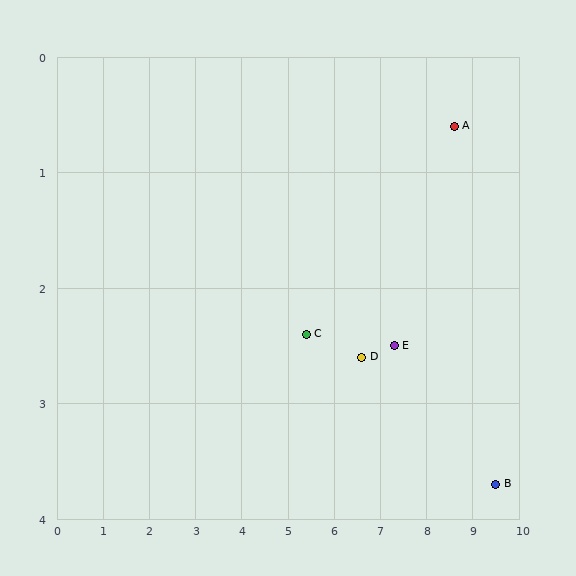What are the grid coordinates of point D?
Point D is at approximately (6.6, 2.6).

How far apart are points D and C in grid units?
Points D and C are about 1.2 grid units apart.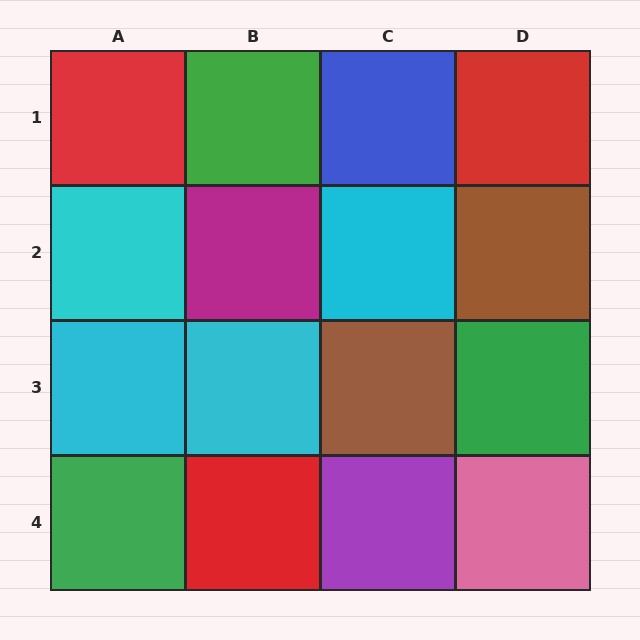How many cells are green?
3 cells are green.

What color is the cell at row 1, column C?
Blue.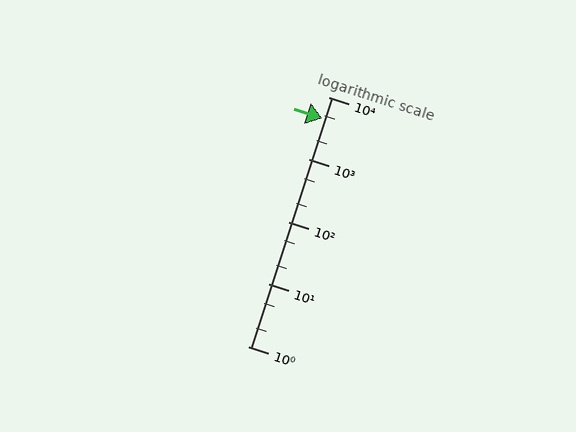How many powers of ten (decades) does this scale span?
The scale spans 4 decades, from 1 to 10000.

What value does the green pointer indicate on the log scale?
The pointer indicates approximately 4600.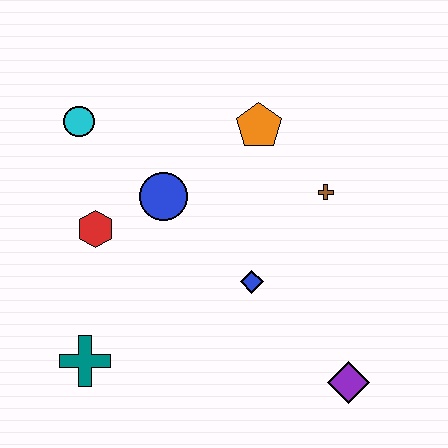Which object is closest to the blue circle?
The red hexagon is closest to the blue circle.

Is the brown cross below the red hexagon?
No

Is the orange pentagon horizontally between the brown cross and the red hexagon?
Yes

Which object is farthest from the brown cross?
The teal cross is farthest from the brown cross.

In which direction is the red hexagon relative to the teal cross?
The red hexagon is above the teal cross.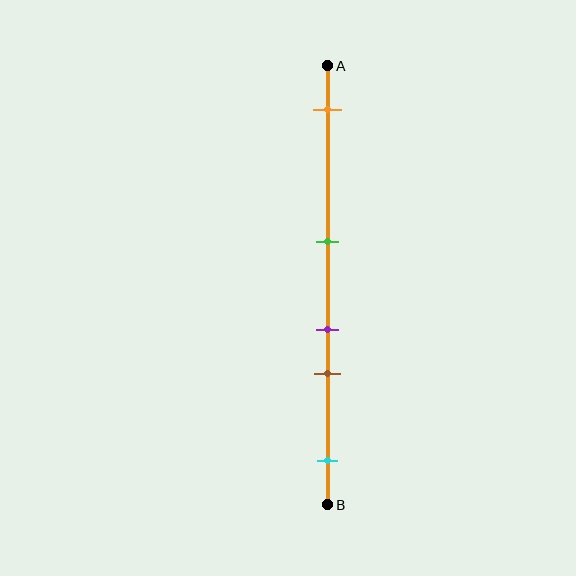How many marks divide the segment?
There are 5 marks dividing the segment.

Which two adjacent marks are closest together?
The purple and brown marks are the closest adjacent pair.